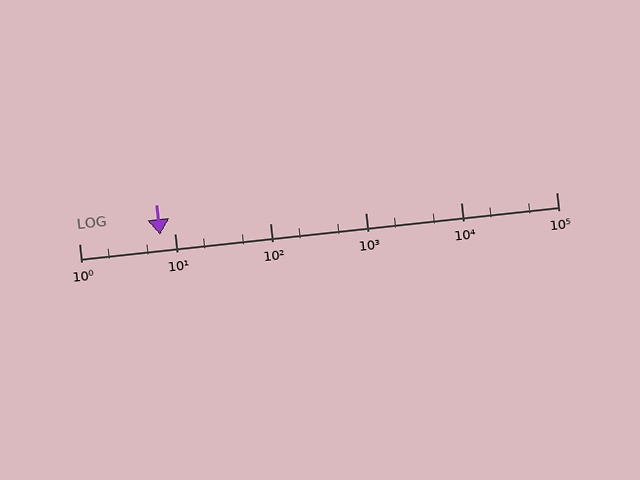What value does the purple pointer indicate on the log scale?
The pointer indicates approximately 7.1.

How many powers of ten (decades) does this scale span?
The scale spans 5 decades, from 1 to 100000.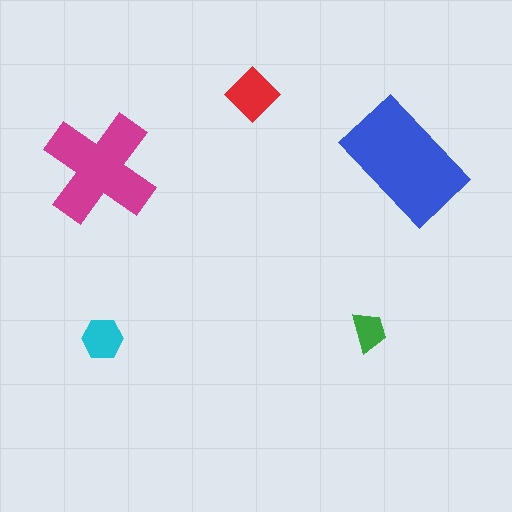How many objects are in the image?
There are 5 objects in the image.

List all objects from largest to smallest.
The blue rectangle, the magenta cross, the red diamond, the cyan hexagon, the green trapezoid.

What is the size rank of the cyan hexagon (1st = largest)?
4th.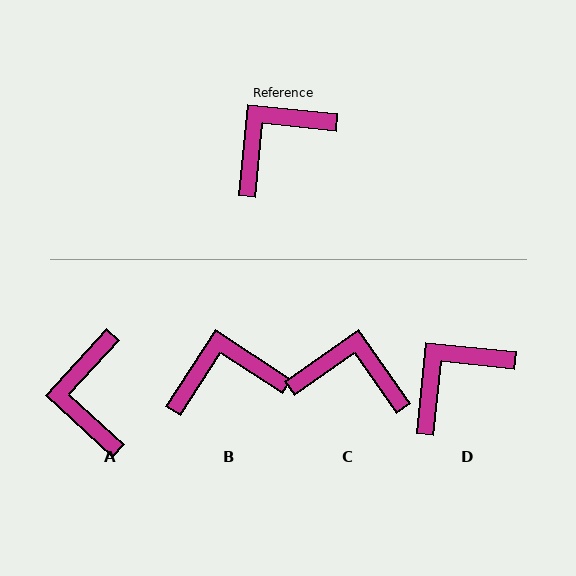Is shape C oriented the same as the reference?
No, it is off by about 49 degrees.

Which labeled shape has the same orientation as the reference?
D.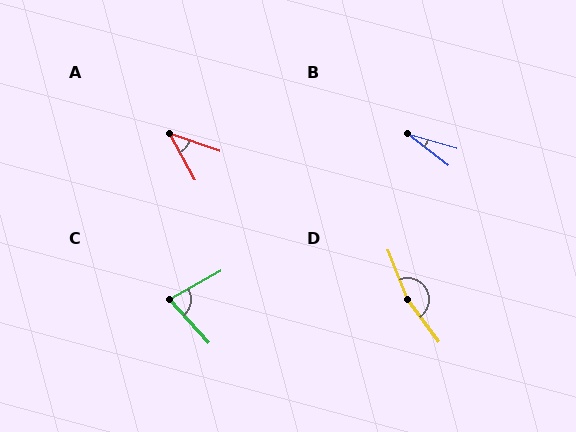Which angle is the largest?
D, at approximately 166 degrees.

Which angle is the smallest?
B, at approximately 21 degrees.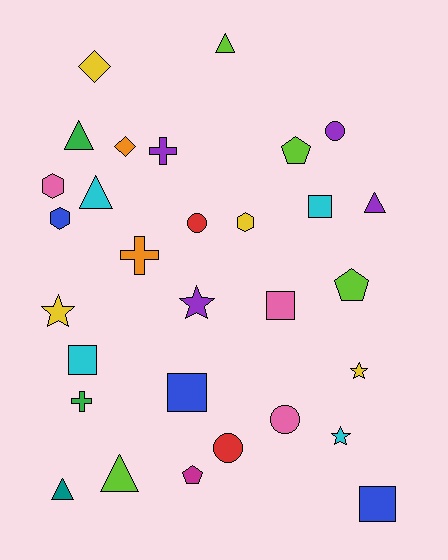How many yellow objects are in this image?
There are 4 yellow objects.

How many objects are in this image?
There are 30 objects.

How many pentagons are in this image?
There are 3 pentagons.